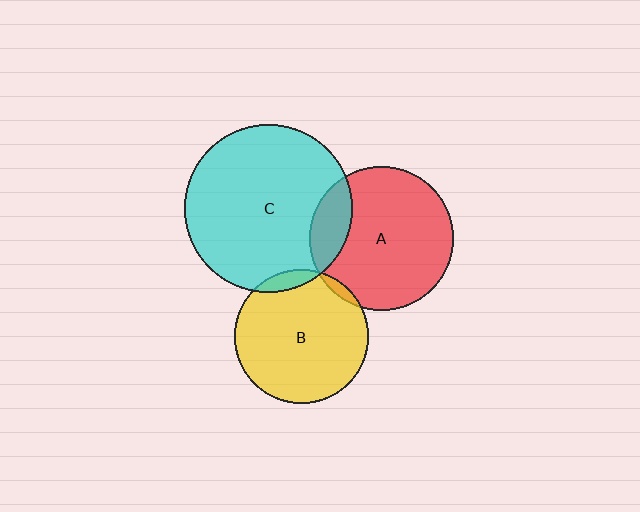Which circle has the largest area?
Circle C (cyan).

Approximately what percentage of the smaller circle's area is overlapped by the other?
Approximately 15%.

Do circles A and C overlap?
Yes.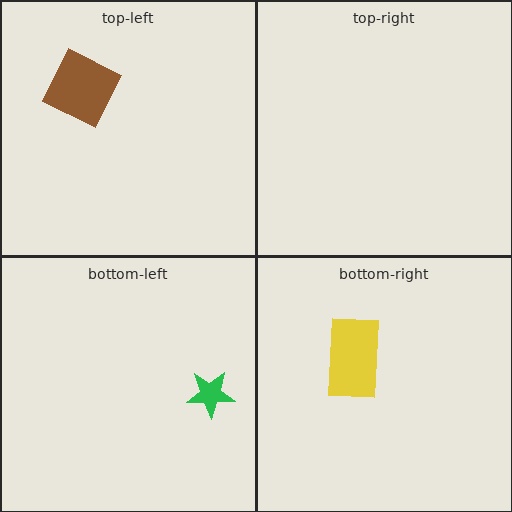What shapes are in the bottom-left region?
The green star.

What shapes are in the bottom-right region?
The yellow rectangle.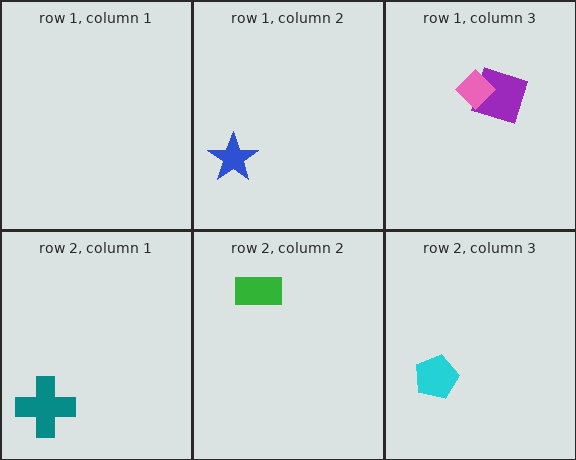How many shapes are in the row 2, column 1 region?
1.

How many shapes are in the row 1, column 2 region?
1.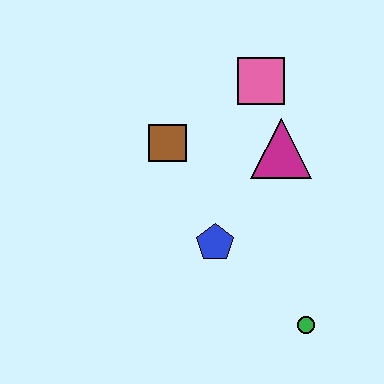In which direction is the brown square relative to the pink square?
The brown square is to the left of the pink square.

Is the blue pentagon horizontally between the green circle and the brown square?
Yes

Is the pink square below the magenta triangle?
No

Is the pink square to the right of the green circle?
No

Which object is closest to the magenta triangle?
The pink square is closest to the magenta triangle.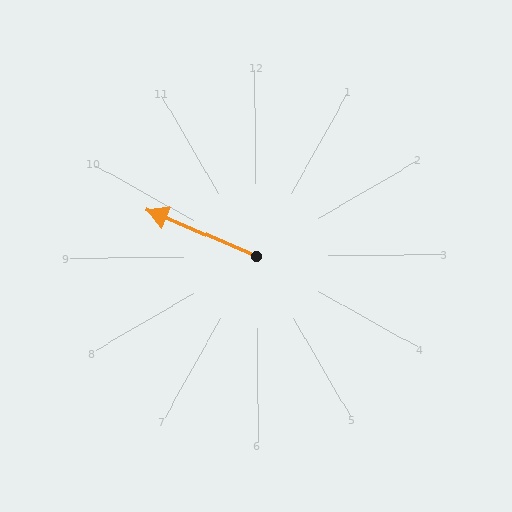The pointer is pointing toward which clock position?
Roughly 10 o'clock.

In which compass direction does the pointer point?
Northwest.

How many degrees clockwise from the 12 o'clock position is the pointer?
Approximately 294 degrees.